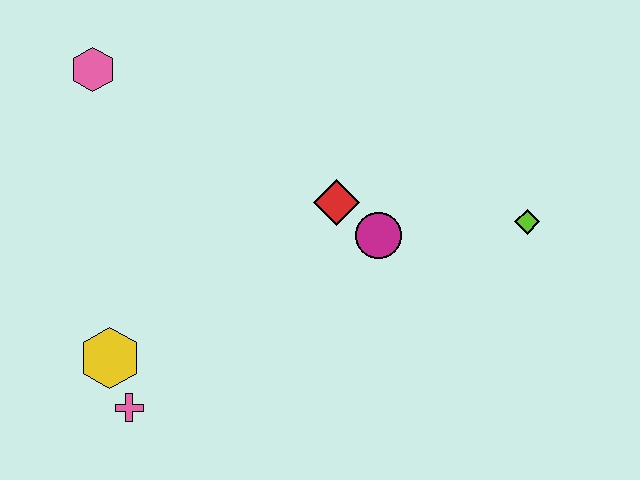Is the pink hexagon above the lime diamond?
Yes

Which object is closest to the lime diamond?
The magenta circle is closest to the lime diamond.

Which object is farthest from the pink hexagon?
The lime diamond is farthest from the pink hexagon.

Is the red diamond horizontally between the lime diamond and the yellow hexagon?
Yes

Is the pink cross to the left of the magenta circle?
Yes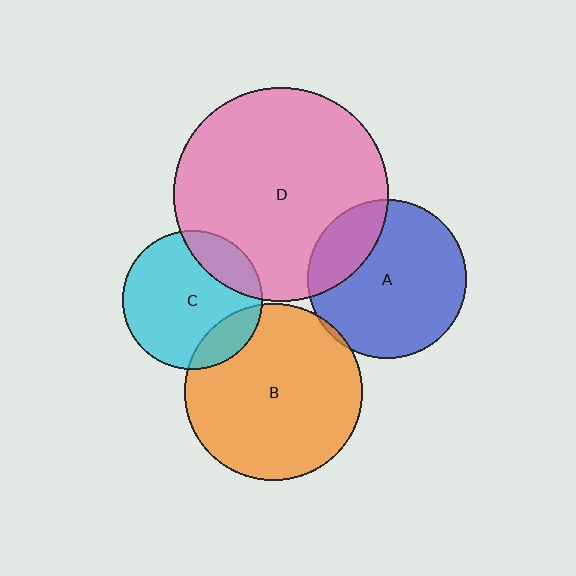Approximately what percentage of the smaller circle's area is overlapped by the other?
Approximately 5%.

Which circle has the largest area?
Circle D (pink).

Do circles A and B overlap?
Yes.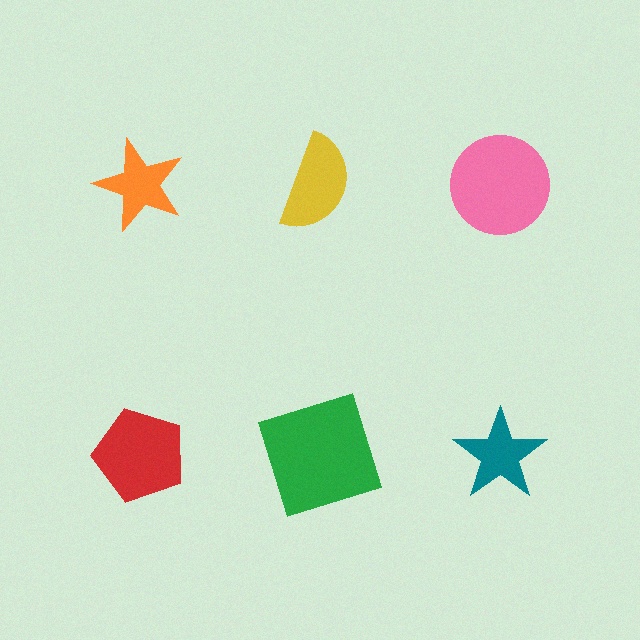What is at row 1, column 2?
A yellow semicircle.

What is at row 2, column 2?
A green square.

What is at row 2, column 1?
A red pentagon.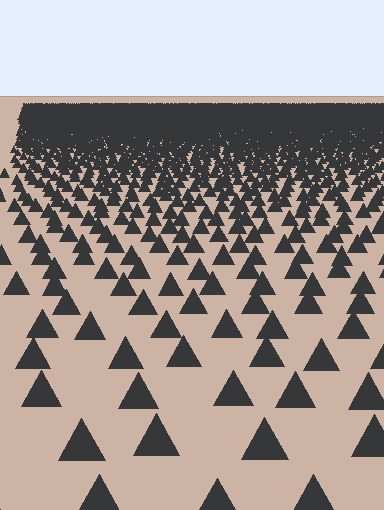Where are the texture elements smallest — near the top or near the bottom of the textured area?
Near the top.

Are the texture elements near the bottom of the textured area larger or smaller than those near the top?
Larger. Near the bottom, elements are closer to the viewer and appear at a bigger on-screen size.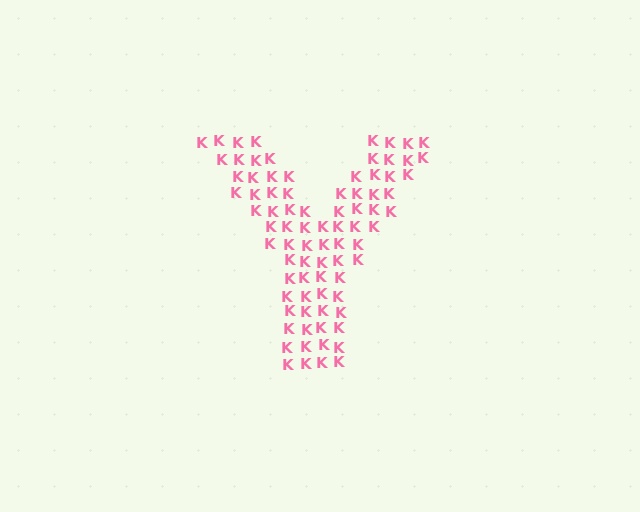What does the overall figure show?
The overall figure shows the letter Y.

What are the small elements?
The small elements are letter K's.